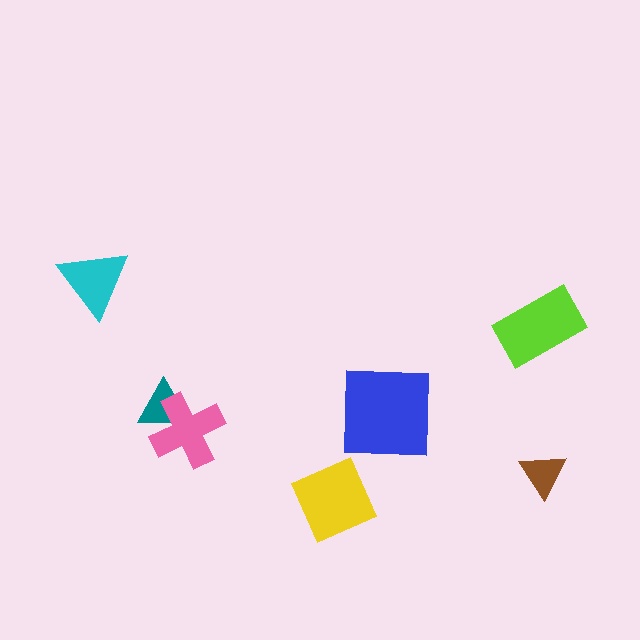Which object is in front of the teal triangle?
The pink cross is in front of the teal triangle.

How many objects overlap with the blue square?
0 objects overlap with the blue square.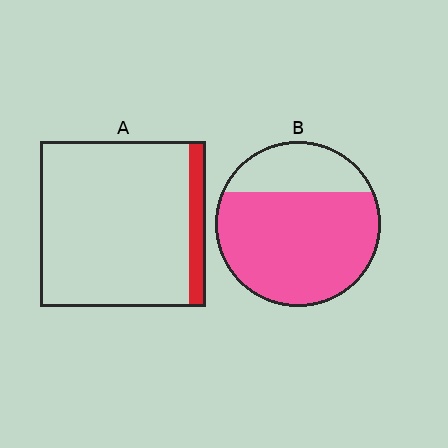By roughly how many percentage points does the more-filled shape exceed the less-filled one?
By roughly 65 percentage points (B over A).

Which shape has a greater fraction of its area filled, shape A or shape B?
Shape B.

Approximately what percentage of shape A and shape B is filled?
A is approximately 10% and B is approximately 75%.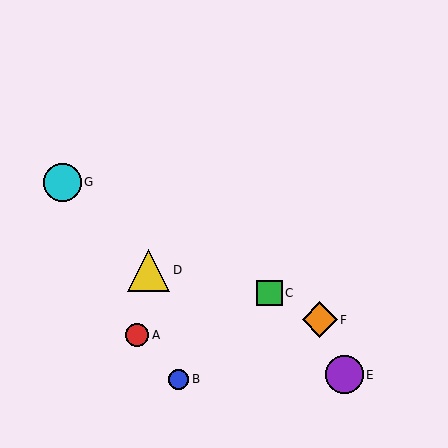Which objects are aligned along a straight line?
Objects C, F, G are aligned along a straight line.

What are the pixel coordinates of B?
Object B is at (179, 379).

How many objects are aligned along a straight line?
3 objects (C, F, G) are aligned along a straight line.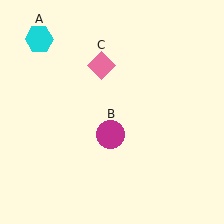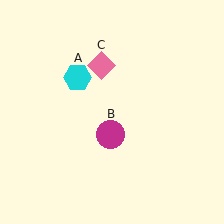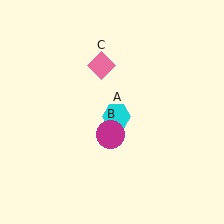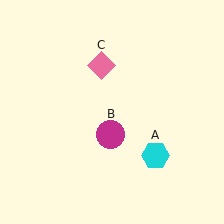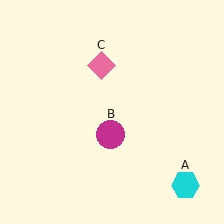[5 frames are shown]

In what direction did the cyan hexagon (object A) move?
The cyan hexagon (object A) moved down and to the right.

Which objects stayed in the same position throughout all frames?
Magenta circle (object B) and pink diamond (object C) remained stationary.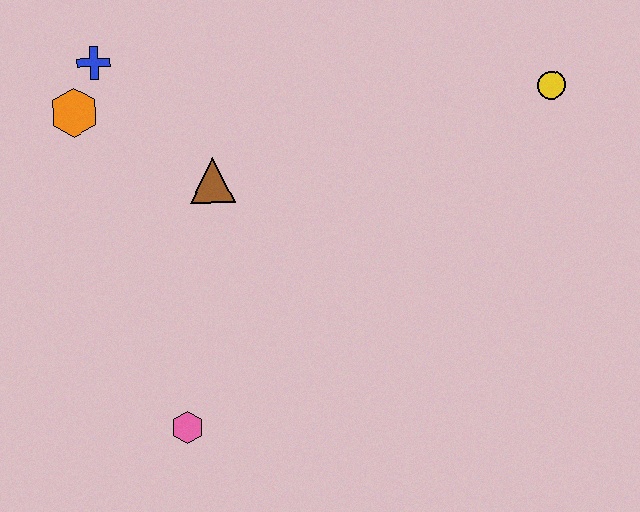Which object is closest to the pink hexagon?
The brown triangle is closest to the pink hexagon.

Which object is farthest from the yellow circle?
The pink hexagon is farthest from the yellow circle.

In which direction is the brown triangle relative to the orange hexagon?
The brown triangle is to the right of the orange hexagon.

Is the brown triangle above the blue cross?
No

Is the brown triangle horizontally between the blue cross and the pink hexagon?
No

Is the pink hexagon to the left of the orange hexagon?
No